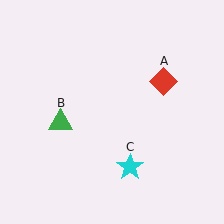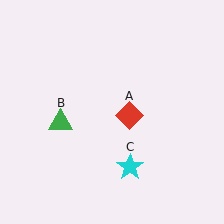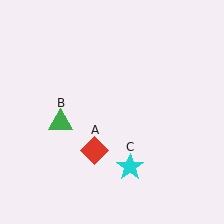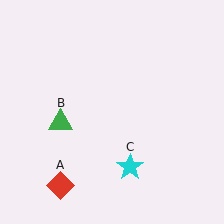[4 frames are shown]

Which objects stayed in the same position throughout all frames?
Green triangle (object B) and cyan star (object C) remained stationary.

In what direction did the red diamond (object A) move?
The red diamond (object A) moved down and to the left.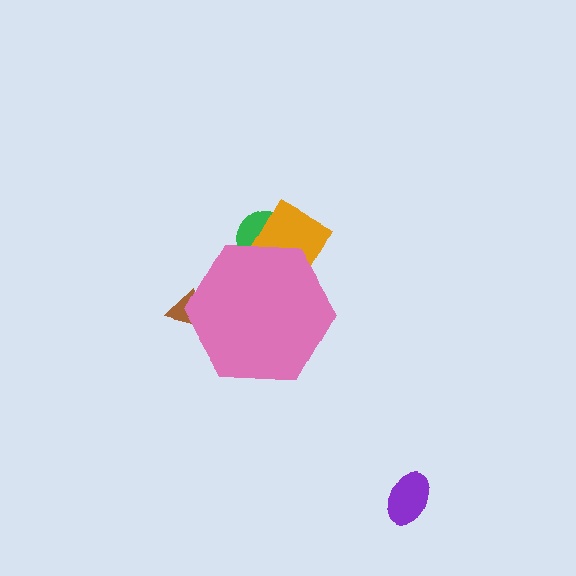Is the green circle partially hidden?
Yes, the green circle is partially hidden behind the pink hexagon.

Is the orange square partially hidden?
Yes, the orange square is partially hidden behind the pink hexagon.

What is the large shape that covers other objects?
A pink hexagon.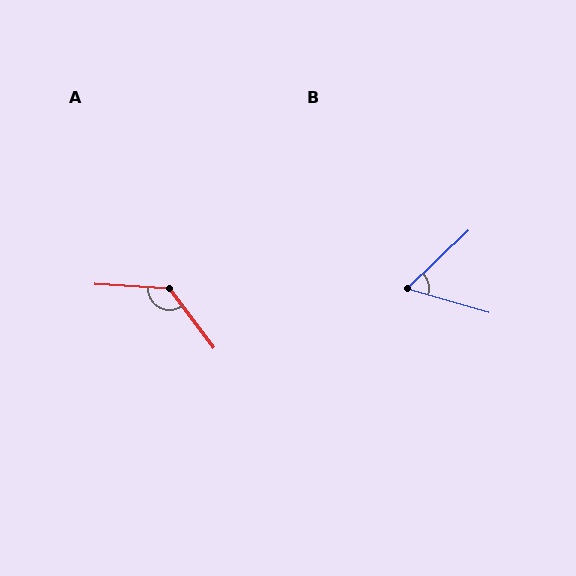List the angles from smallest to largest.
B (59°), A (131°).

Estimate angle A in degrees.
Approximately 131 degrees.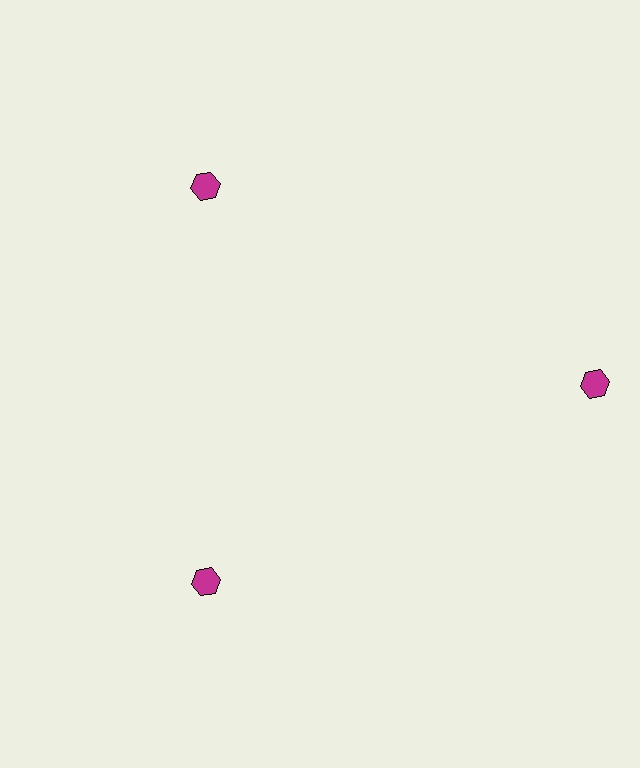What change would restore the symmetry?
The symmetry would be restored by moving it inward, back onto the ring so that all 3 hexagons sit at equal angles and equal distance from the center.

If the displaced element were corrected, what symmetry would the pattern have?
It would have 3-fold rotational symmetry — the pattern would map onto itself every 120 degrees.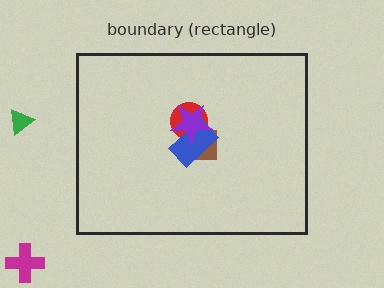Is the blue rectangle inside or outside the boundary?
Inside.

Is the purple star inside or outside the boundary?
Inside.